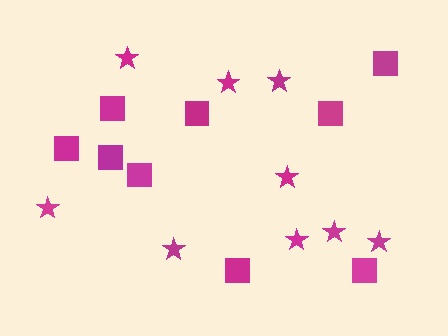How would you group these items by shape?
There are 2 groups: one group of stars (9) and one group of squares (9).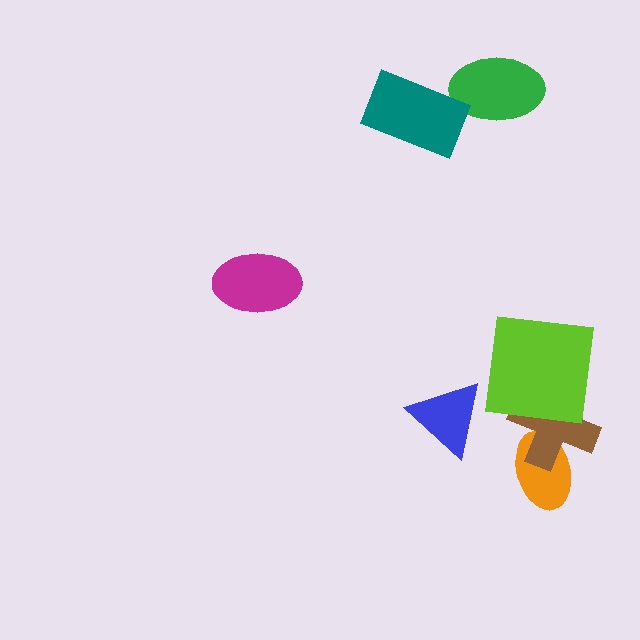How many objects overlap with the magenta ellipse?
0 objects overlap with the magenta ellipse.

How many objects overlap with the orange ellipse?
1 object overlaps with the orange ellipse.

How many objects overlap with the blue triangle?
0 objects overlap with the blue triangle.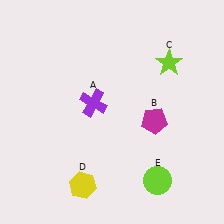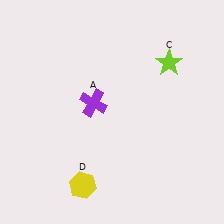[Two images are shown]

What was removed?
The magenta pentagon (B), the lime circle (E) were removed in Image 2.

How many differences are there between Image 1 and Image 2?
There are 2 differences between the two images.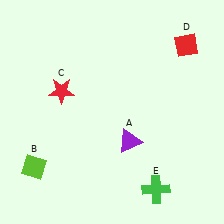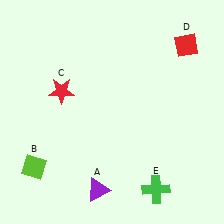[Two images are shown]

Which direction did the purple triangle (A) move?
The purple triangle (A) moved down.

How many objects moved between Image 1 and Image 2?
1 object moved between the two images.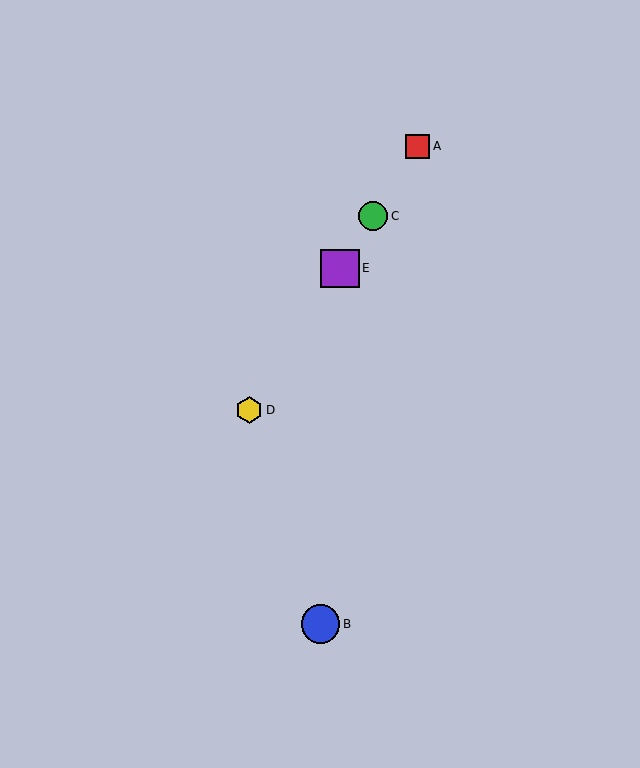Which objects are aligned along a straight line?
Objects A, C, D, E are aligned along a straight line.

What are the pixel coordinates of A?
Object A is at (418, 146).